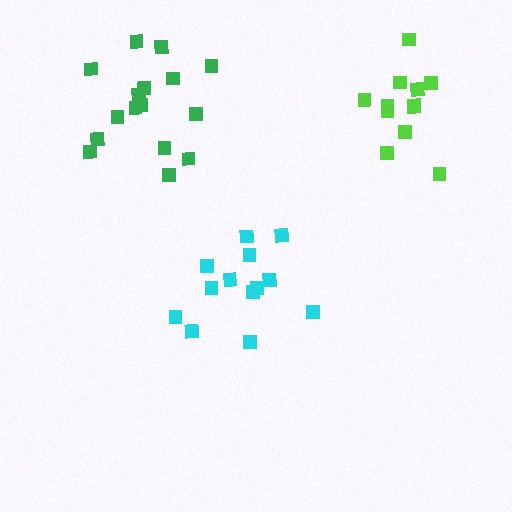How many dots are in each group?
Group 1: 12 dots, Group 2: 16 dots, Group 3: 13 dots (41 total).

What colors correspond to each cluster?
The clusters are colored: lime, green, cyan.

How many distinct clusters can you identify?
There are 3 distinct clusters.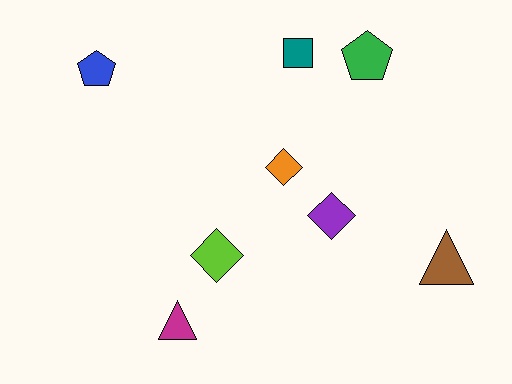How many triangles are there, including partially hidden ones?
There are 2 triangles.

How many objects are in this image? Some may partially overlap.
There are 8 objects.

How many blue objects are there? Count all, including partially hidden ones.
There is 1 blue object.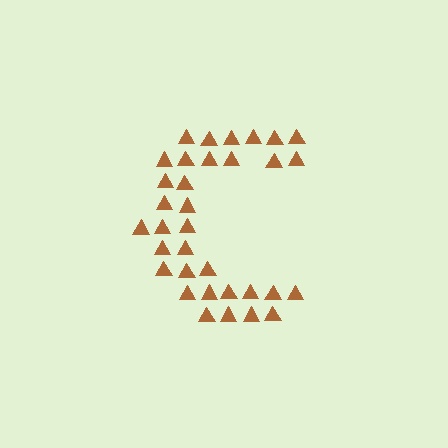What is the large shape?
The large shape is the letter C.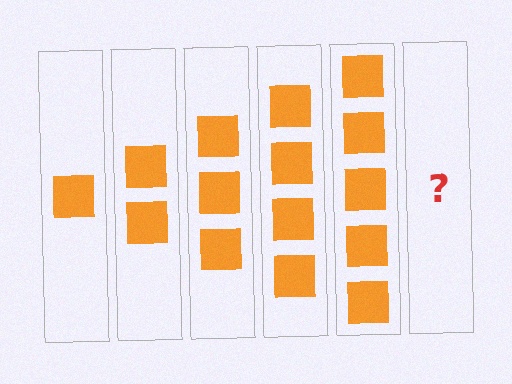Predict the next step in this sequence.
The next step is 6 squares.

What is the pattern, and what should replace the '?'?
The pattern is that each step adds one more square. The '?' should be 6 squares.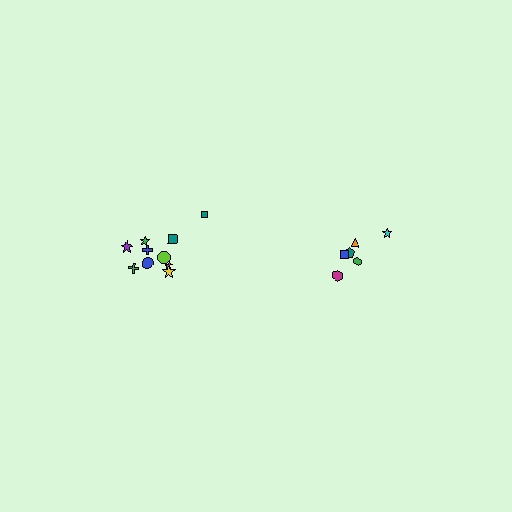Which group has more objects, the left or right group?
The left group.